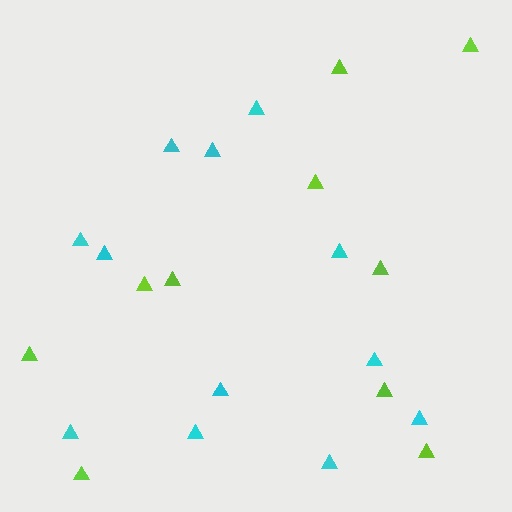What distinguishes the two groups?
There are 2 groups: one group of cyan triangles (12) and one group of lime triangles (10).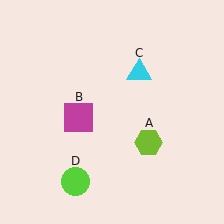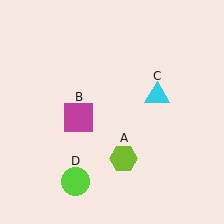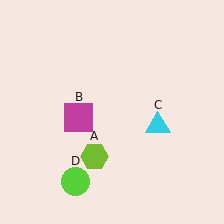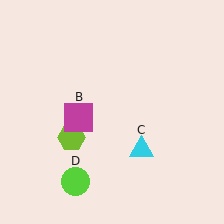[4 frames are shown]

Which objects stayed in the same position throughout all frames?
Magenta square (object B) and lime circle (object D) remained stationary.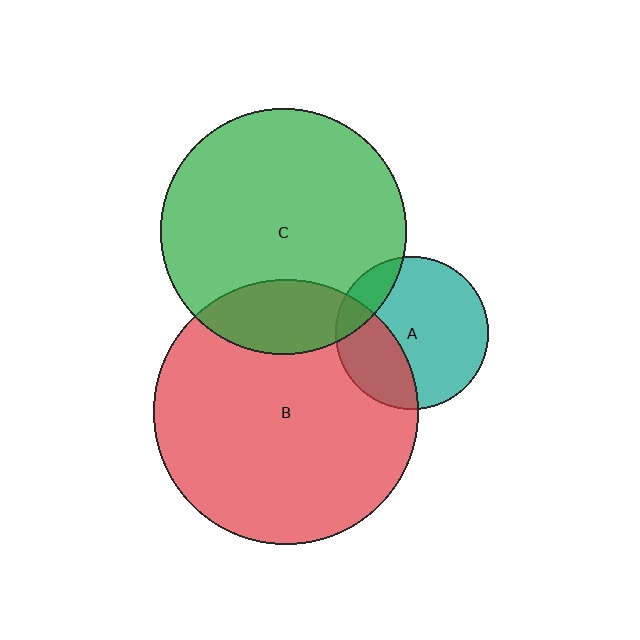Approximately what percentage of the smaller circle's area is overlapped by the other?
Approximately 15%.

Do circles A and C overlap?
Yes.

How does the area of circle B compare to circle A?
Approximately 3.0 times.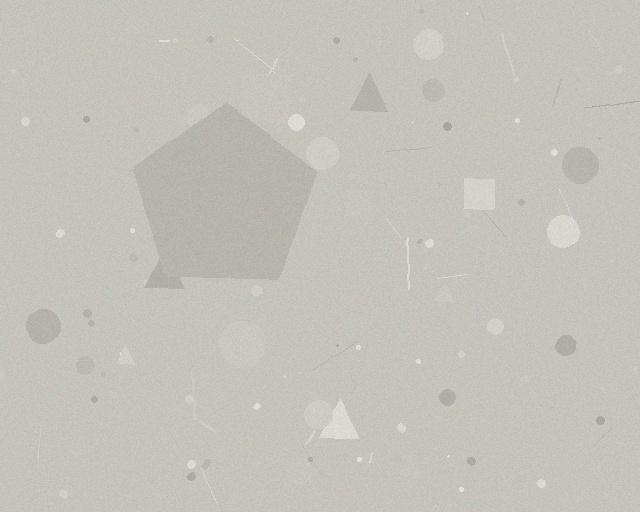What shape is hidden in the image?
A pentagon is hidden in the image.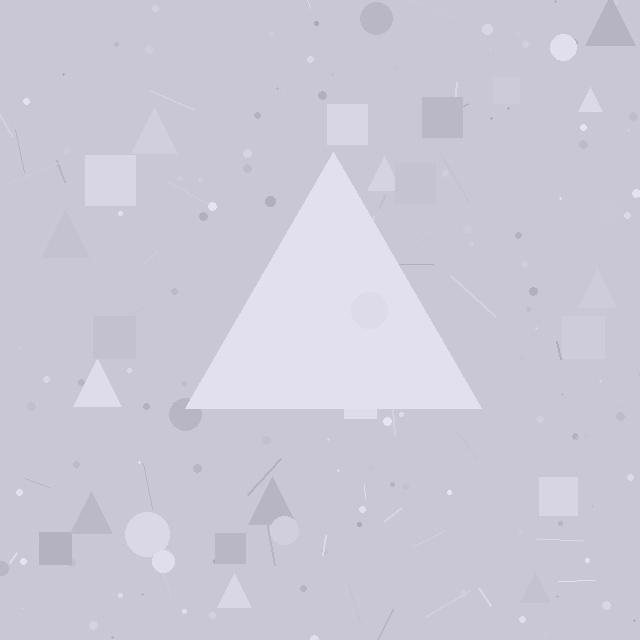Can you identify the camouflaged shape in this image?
The camouflaged shape is a triangle.